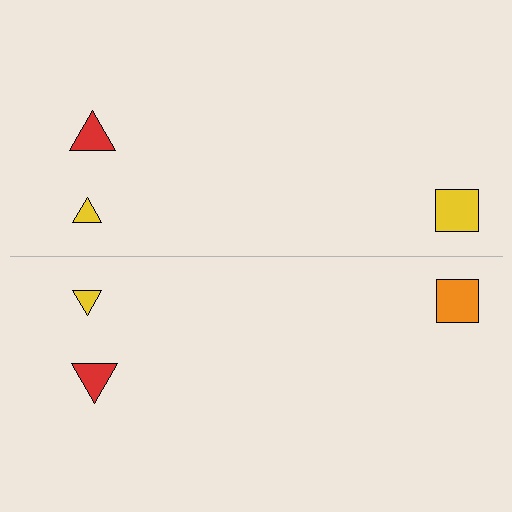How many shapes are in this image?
There are 6 shapes in this image.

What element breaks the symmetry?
The orange square on the bottom side breaks the symmetry — its mirror counterpart is yellow.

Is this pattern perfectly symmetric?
No, the pattern is not perfectly symmetric. The orange square on the bottom side breaks the symmetry — its mirror counterpart is yellow.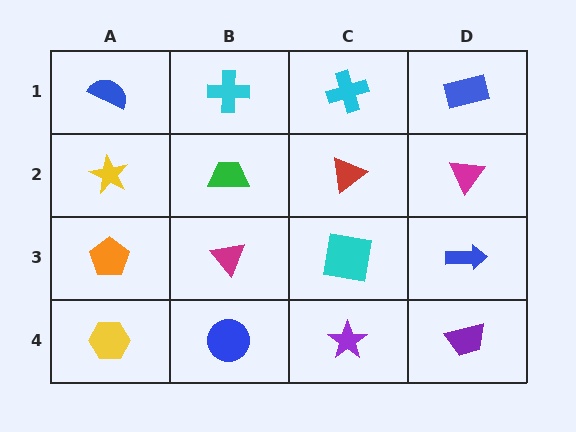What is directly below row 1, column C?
A red triangle.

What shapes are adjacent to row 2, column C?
A cyan cross (row 1, column C), a cyan square (row 3, column C), a green trapezoid (row 2, column B), a magenta triangle (row 2, column D).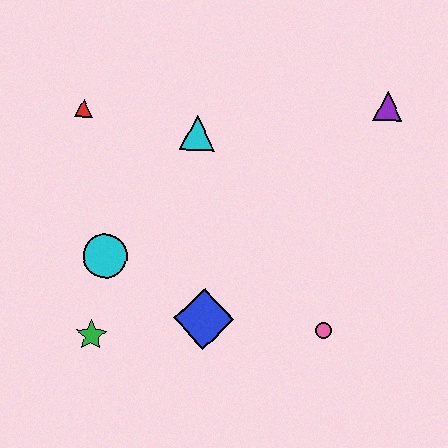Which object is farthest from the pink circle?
The red triangle is farthest from the pink circle.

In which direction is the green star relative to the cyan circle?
The green star is below the cyan circle.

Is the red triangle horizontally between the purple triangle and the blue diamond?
No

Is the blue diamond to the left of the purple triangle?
Yes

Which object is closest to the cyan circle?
The green star is closest to the cyan circle.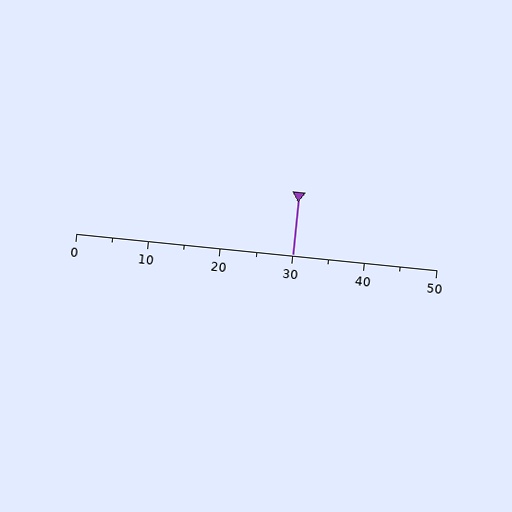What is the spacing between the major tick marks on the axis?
The major ticks are spaced 10 apart.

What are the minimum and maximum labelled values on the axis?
The axis runs from 0 to 50.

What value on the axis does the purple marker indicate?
The marker indicates approximately 30.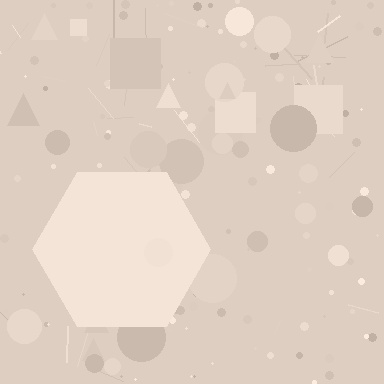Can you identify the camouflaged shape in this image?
The camouflaged shape is a hexagon.